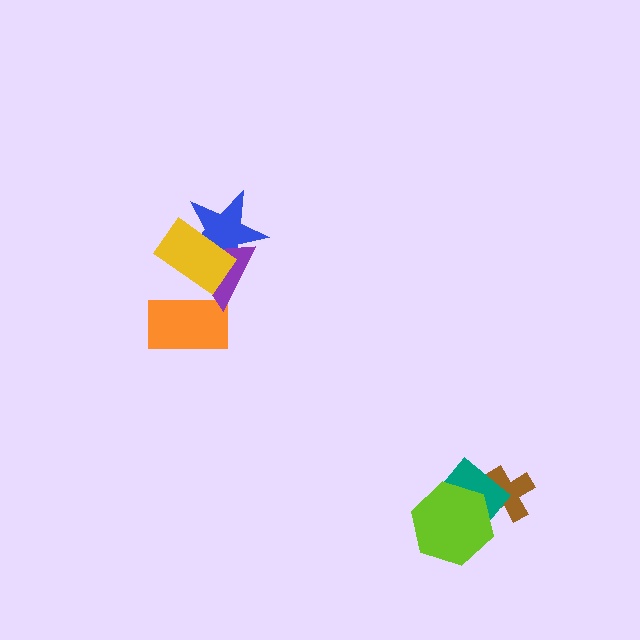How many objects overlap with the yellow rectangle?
2 objects overlap with the yellow rectangle.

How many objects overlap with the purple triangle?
3 objects overlap with the purple triangle.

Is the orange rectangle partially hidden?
Yes, it is partially covered by another shape.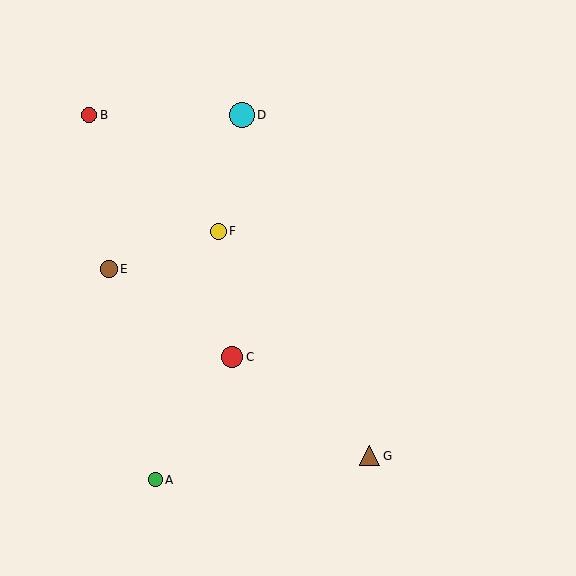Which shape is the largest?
The cyan circle (labeled D) is the largest.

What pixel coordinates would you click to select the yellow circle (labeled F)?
Click at (218, 231) to select the yellow circle F.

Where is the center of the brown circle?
The center of the brown circle is at (109, 269).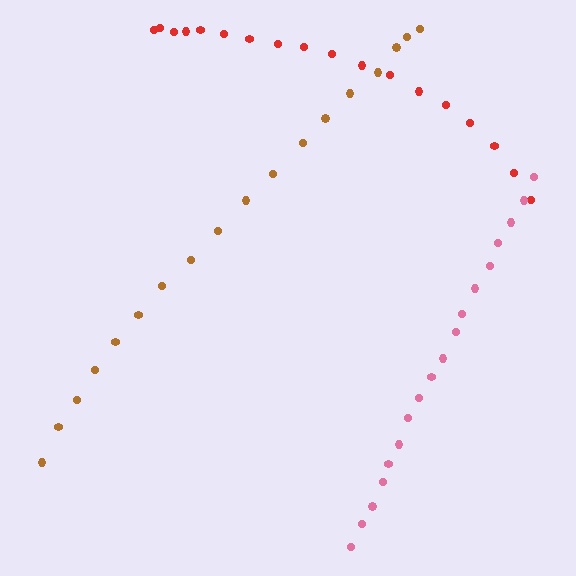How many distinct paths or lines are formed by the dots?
There are 3 distinct paths.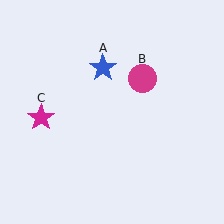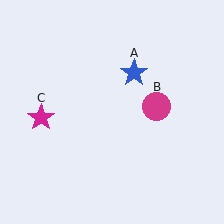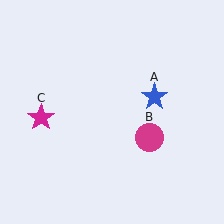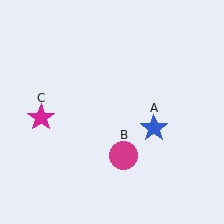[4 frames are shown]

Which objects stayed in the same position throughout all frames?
Magenta star (object C) remained stationary.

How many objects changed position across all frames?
2 objects changed position: blue star (object A), magenta circle (object B).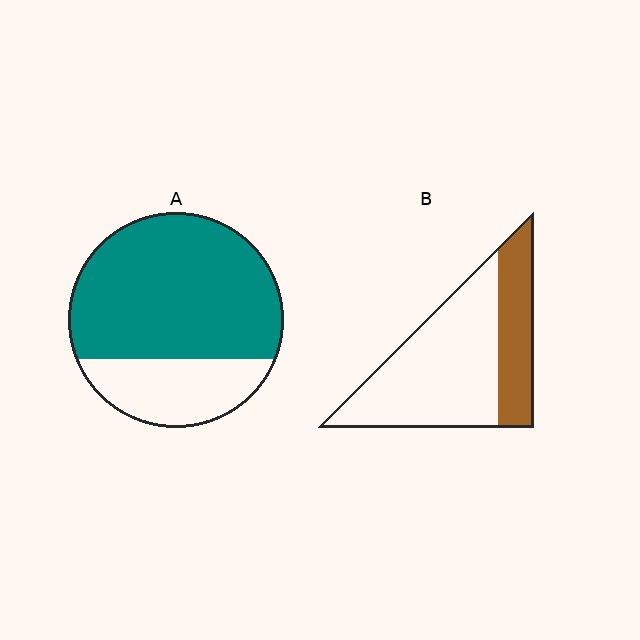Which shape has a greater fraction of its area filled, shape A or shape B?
Shape A.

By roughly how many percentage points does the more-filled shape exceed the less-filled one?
By roughly 40 percentage points (A over B).